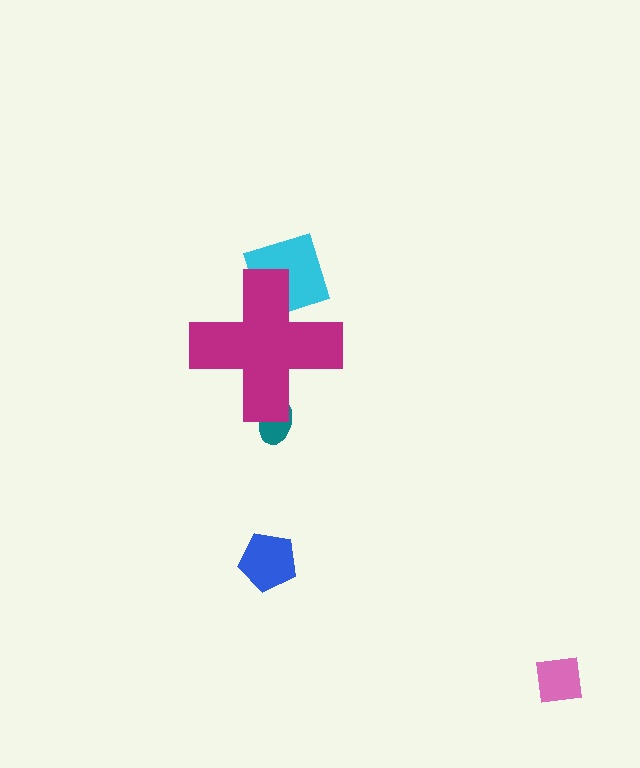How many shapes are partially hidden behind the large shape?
2 shapes are partially hidden.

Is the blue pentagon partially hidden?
No, the blue pentagon is fully visible.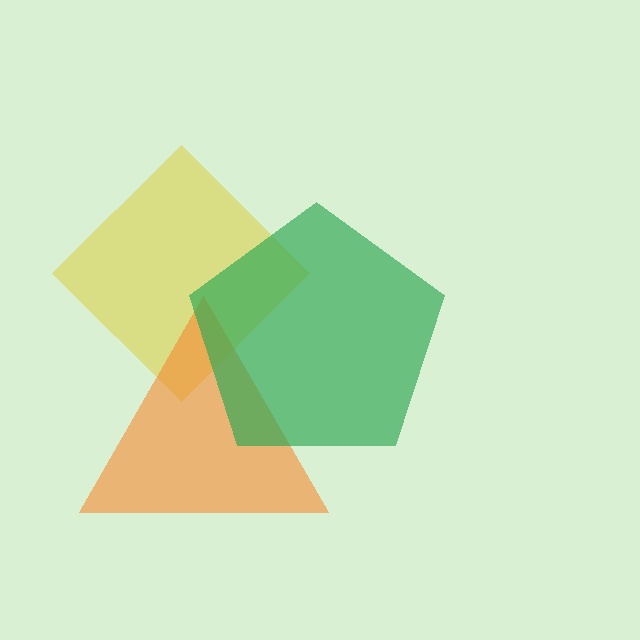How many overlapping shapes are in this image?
There are 3 overlapping shapes in the image.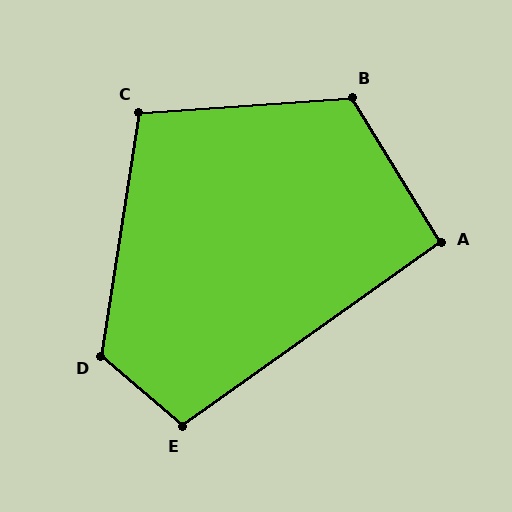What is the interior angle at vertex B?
Approximately 118 degrees (obtuse).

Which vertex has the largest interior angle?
D, at approximately 121 degrees.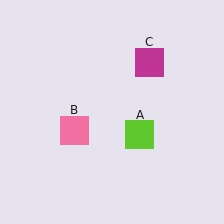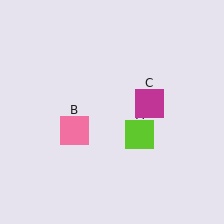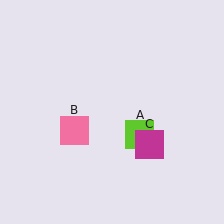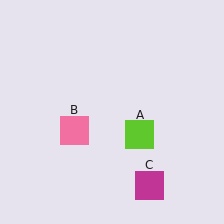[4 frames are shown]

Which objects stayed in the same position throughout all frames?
Lime square (object A) and pink square (object B) remained stationary.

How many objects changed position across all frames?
1 object changed position: magenta square (object C).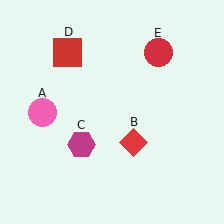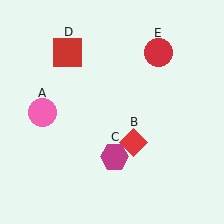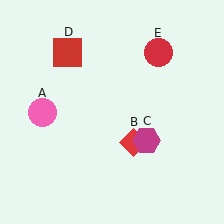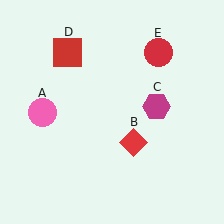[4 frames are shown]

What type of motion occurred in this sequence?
The magenta hexagon (object C) rotated counterclockwise around the center of the scene.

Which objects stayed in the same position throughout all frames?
Pink circle (object A) and red diamond (object B) and red square (object D) and red circle (object E) remained stationary.